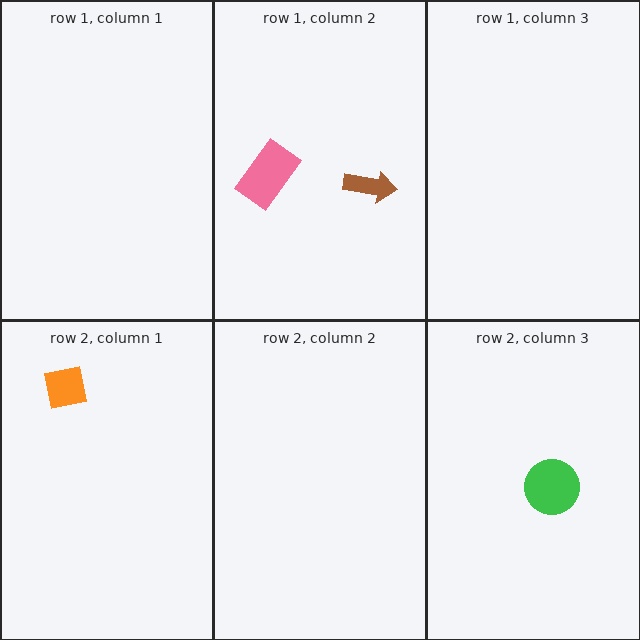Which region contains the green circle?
The row 2, column 3 region.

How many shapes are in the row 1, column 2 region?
2.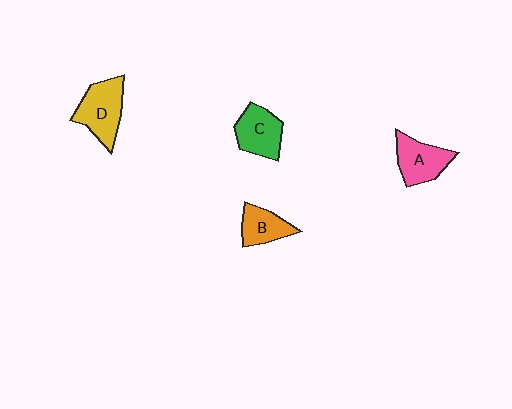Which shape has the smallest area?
Shape B (orange).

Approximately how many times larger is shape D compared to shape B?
Approximately 1.5 times.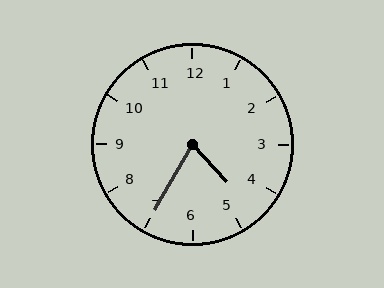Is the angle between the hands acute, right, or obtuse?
It is acute.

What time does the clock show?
4:35.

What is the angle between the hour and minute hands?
Approximately 72 degrees.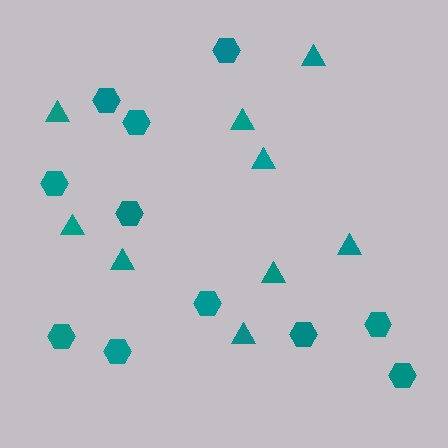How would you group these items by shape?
There are 2 groups: one group of triangles (9) and one group of hexagons (11).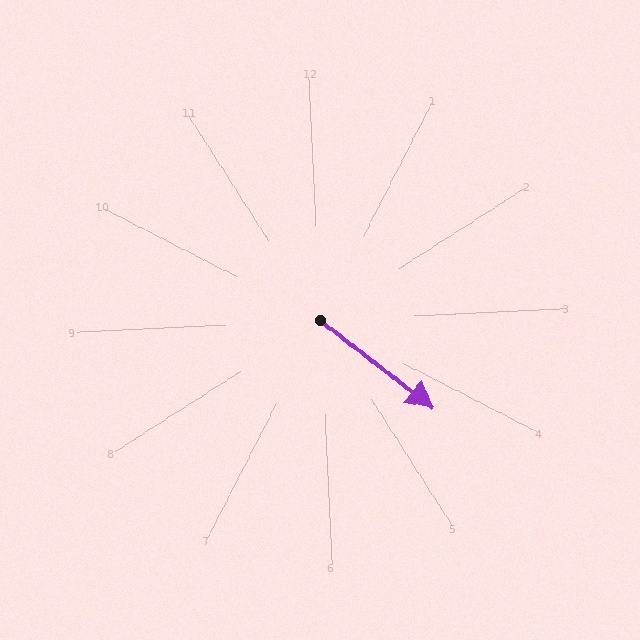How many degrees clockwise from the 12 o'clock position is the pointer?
Approximately 130 degrees.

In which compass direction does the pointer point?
Southeast.